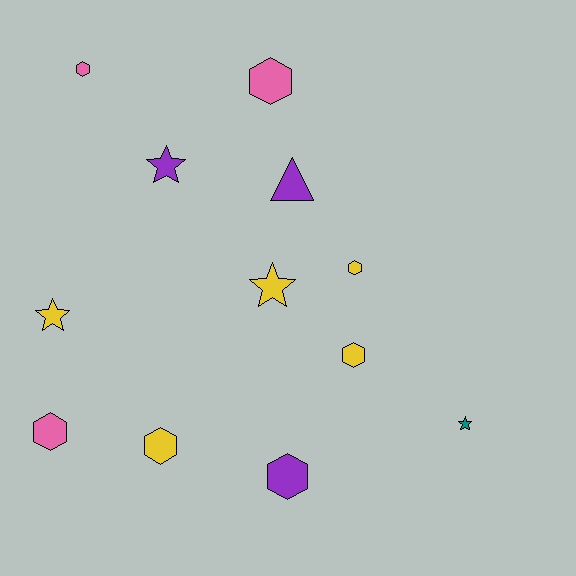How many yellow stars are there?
There are 2 yellow stars.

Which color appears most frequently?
Yellow, with 5 objects.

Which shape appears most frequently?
Hexagon, with 7 objects.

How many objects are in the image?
There are 12 objects.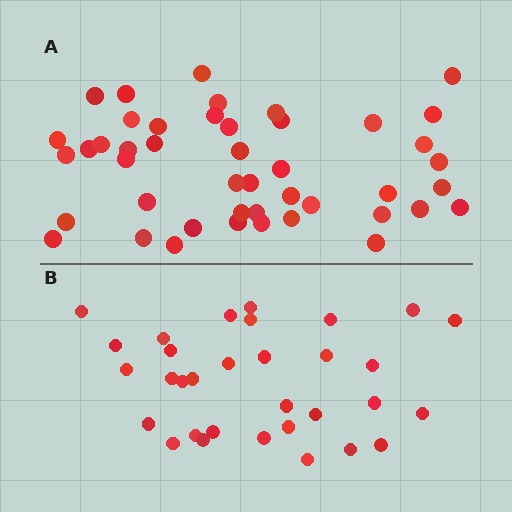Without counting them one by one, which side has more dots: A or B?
Region A (the top region) has more dots.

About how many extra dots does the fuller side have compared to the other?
Region A has approximately 15 more dots than region B.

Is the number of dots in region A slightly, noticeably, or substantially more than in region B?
Region A has noticeably more, but not dramatically so. The ratio is roughly 1.4 to 1.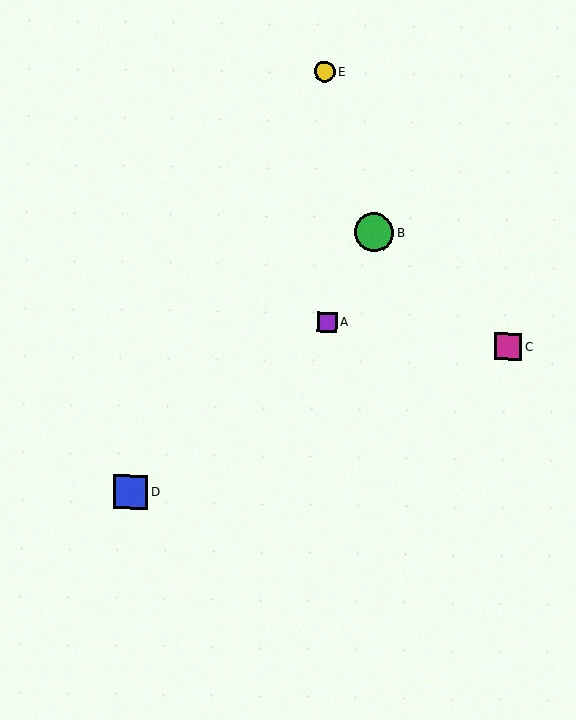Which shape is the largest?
The green circle (labeled B) is the largest.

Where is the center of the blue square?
The center of the blue square is at (131, 492).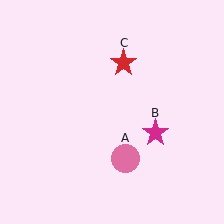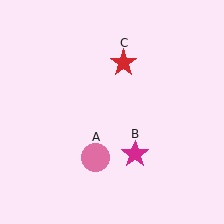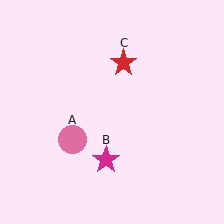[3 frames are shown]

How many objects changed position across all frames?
2 objects changed position: pink circle (object A), magenta star (object B).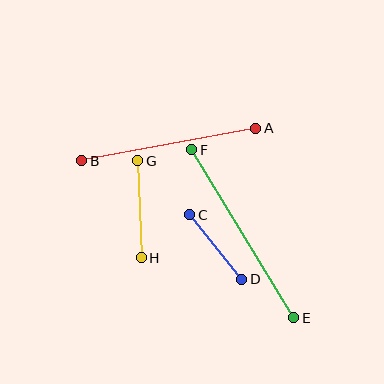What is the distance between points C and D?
The distance is approximately 83 pixels.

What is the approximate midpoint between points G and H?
The midpoint is at approximately (140, 209) pixels.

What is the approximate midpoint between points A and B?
The midpoint is at approximately (169, 145) pixels.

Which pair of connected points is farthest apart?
Points E and F are farthest apart.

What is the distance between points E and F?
The distance is approximately 196 pixels.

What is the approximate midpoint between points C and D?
The midpoint is at approximately (216, 247) pixels.